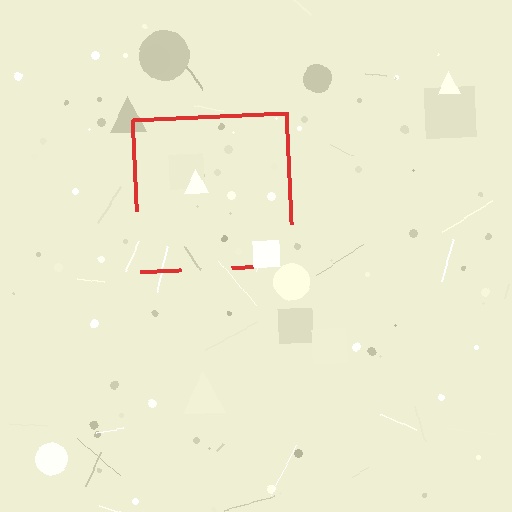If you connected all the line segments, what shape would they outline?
They would outline a square.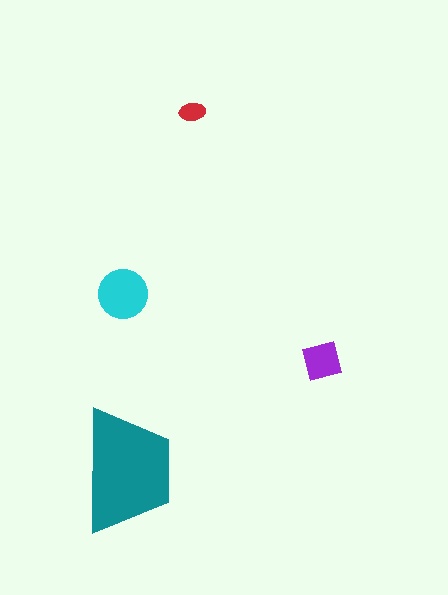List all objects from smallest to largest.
The red ellipse, the purple square, the cyan circle, the teal trapezoid.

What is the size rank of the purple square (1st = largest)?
3rd.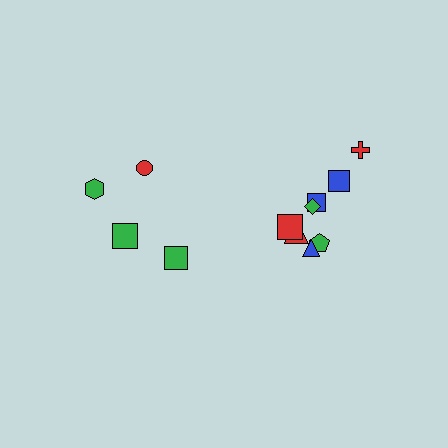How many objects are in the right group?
There are 8 objects.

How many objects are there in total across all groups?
There are 12 objects.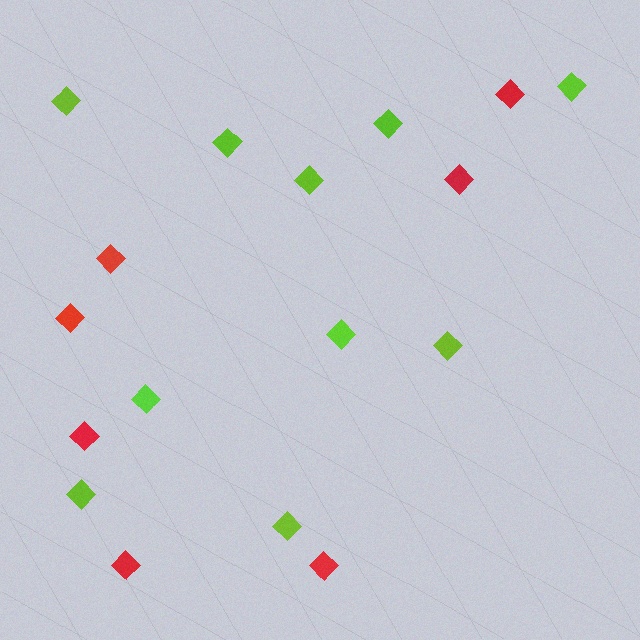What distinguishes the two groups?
There are 2 groups: one group of red diamonds (7) and one group of lime diamonds (10).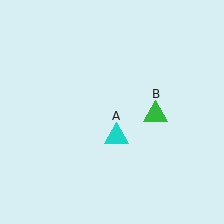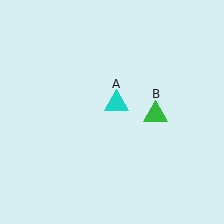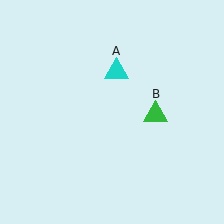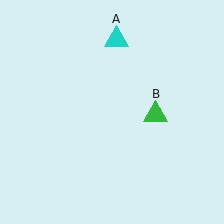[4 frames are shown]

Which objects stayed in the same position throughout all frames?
Green triangle (object B) remained stationary.